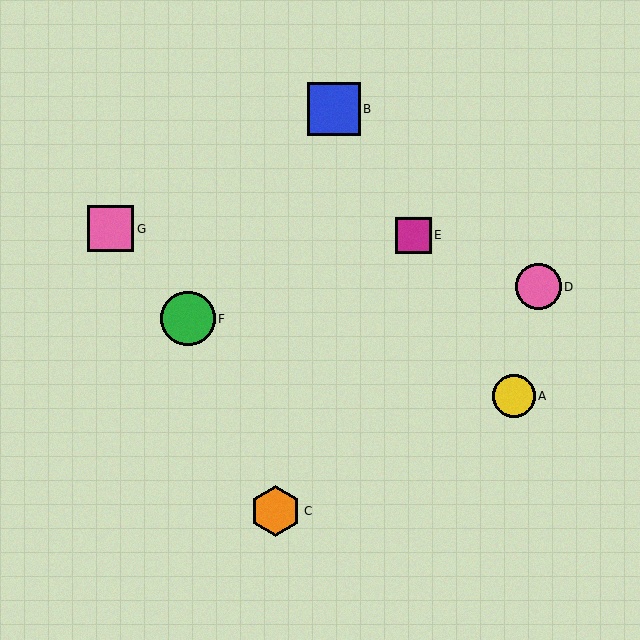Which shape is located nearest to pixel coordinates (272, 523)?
The orange hexagon (labeled C) at (275, 511) is nearest to that location.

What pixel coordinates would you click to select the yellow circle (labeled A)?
Click at (514, 396) to select the yellow circle A.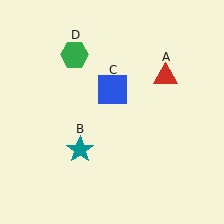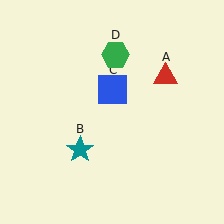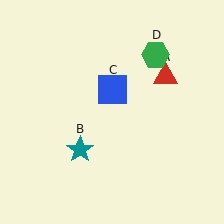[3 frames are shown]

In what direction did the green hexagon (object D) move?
The green hexagon (object D) moved right.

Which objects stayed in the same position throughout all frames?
Red triangle (object A) and teal star (object B) and blue square (object C) remained stationary.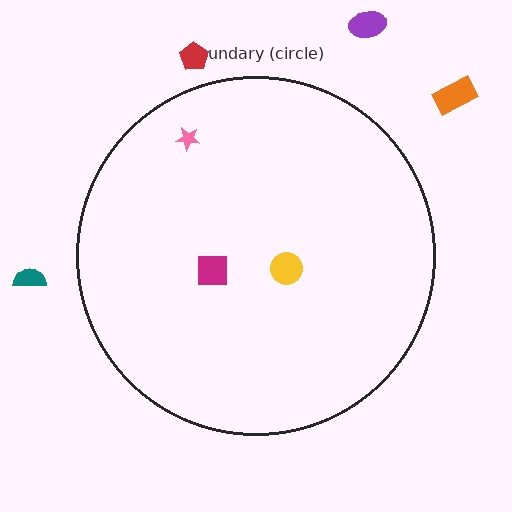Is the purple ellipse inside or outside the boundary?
Outside.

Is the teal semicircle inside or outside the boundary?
Outside.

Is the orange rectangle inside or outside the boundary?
Outside.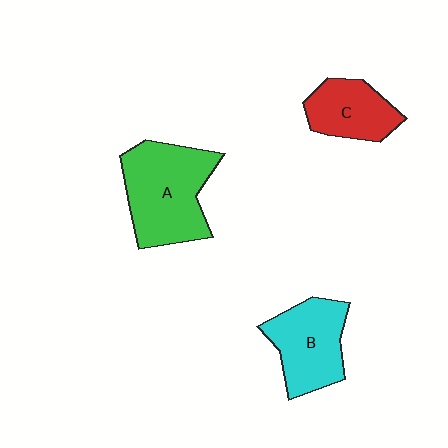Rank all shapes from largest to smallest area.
From largest to smallest: A (green), B (cyan), C (red).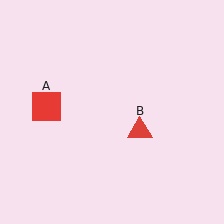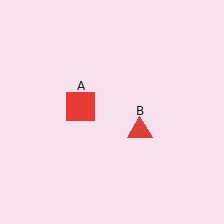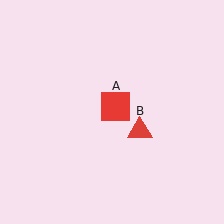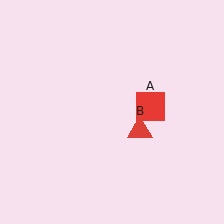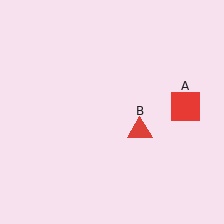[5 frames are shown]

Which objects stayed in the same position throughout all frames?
Red triangle (object B) remained stationary.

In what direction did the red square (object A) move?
The red square (object A) moved right.